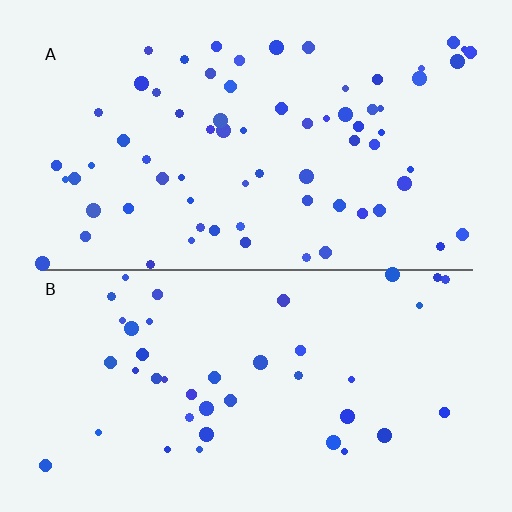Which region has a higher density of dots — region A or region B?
A (the top).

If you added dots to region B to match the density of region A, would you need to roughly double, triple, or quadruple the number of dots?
Approximately double.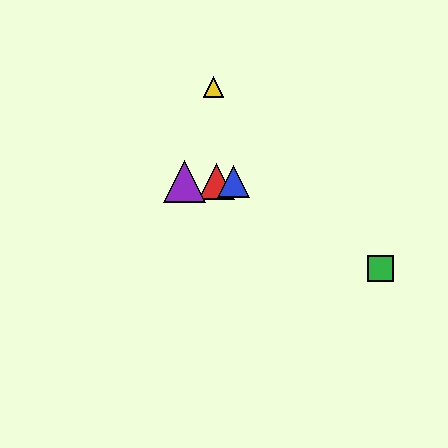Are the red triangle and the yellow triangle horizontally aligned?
No, the red triangle is at y≈181 and the yellow triangle is at y≈87.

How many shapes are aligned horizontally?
3 shapes (the red triangle, the blue triangle, the purple triangle) are aligned horizontally.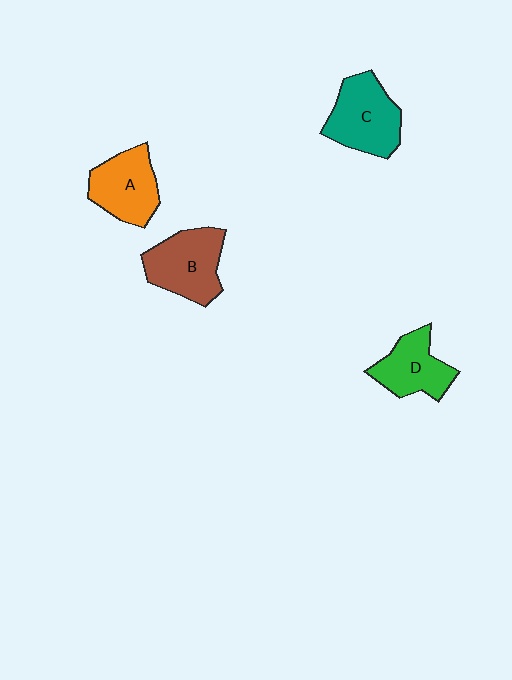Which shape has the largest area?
Shape C (teal).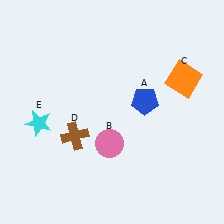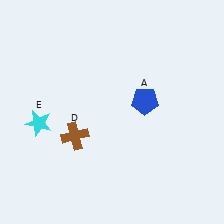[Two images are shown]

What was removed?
The pink circle (B), the orange square (C) were removed in Image 2.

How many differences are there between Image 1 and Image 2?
There are 2 differences between the two images.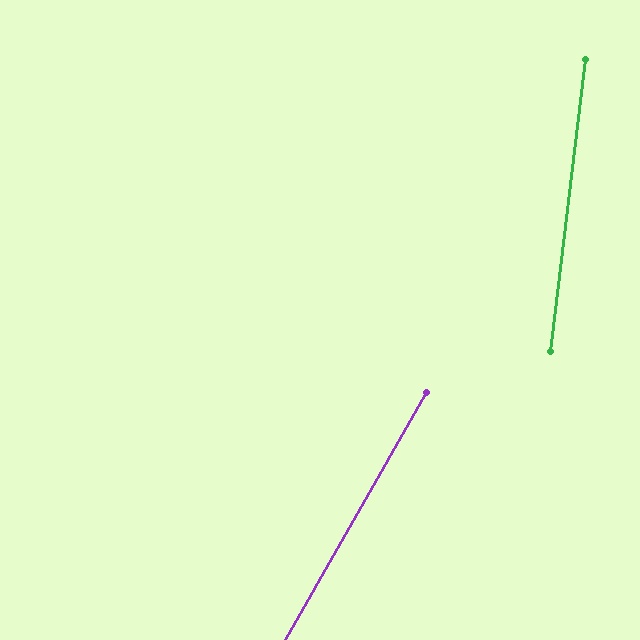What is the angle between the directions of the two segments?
Approximately 23 degrees.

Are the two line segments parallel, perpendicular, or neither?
Neither parallel nor perpendicular — they differ by about 23°.